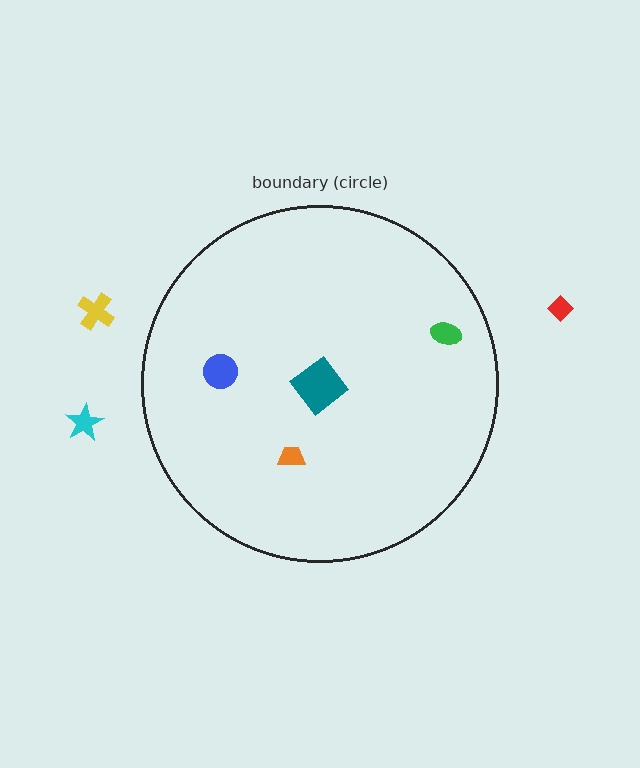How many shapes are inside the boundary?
4 inside, 3 outside.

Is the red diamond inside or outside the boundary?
Outside.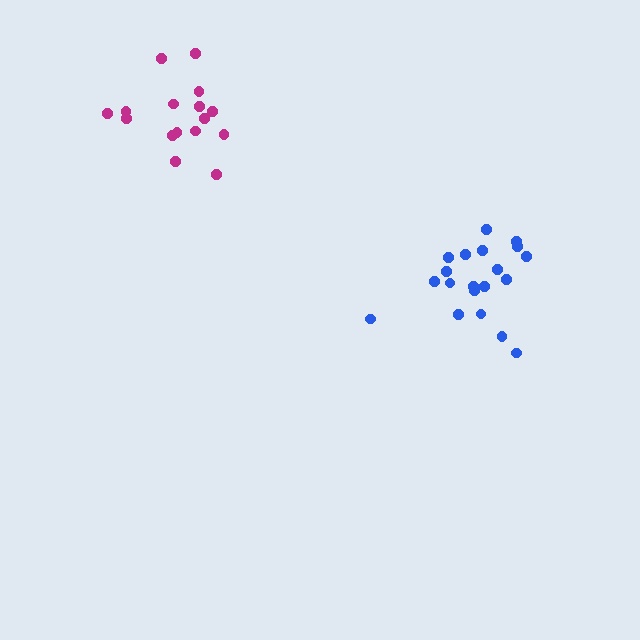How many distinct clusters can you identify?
There are 2 distinct clusters.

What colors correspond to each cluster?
The clusters are colored: blue, magenta.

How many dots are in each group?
Group 1: 20 dots, Group 2: 16 dots (36 total).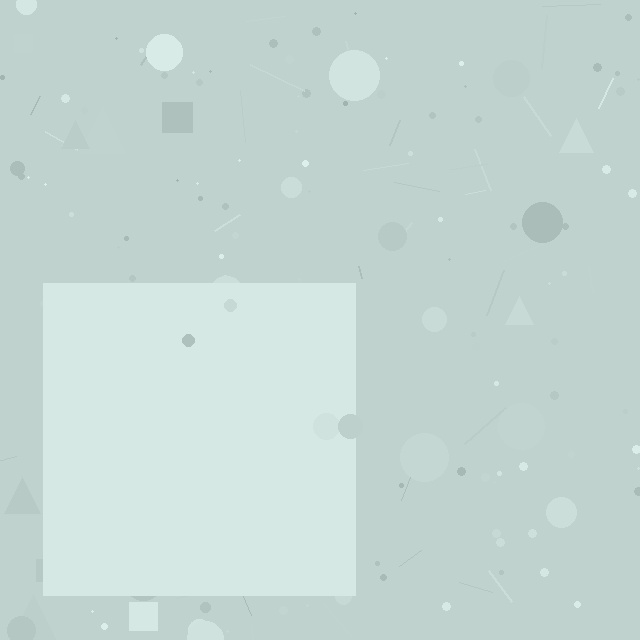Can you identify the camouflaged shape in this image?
The camouflaged shape is a square.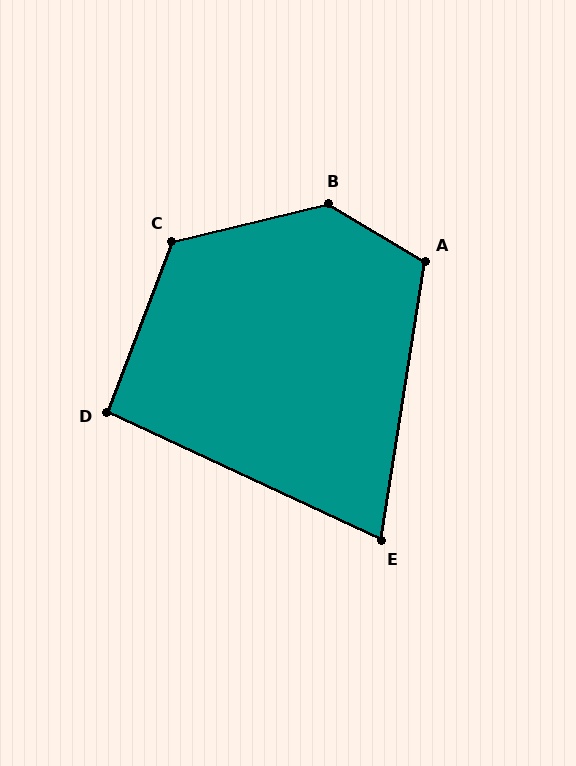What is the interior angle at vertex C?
Approximately 124 degrees (obtuse).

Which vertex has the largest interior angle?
B, at approximately 136 degrees.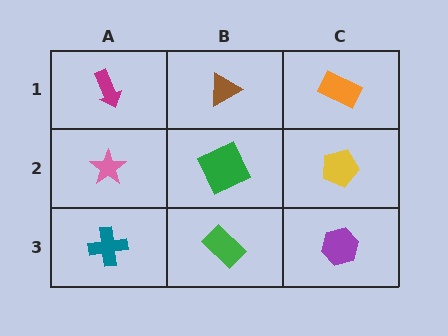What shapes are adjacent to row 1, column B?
A green square (row 2, column B), a magenta arrow (row 1, column A), an orange rectangle (row 1, column C).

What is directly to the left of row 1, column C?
A brown triangle.